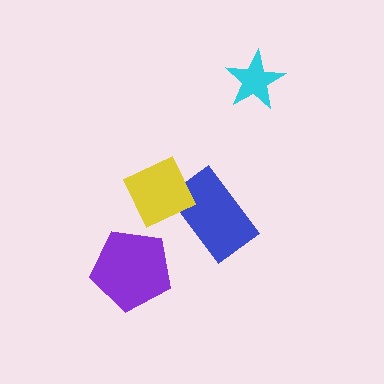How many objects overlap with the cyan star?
0 objects overlap with the cyan star.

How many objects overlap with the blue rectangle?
1 object overlaps with the blue rectangle.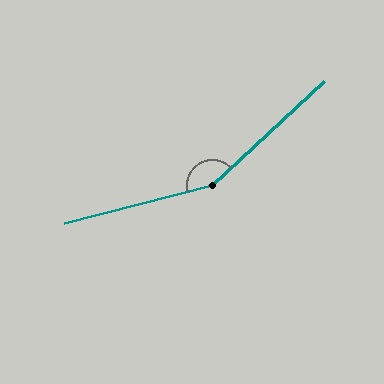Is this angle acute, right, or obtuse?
It is obtuse.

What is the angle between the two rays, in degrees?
Approximately 152 degrees.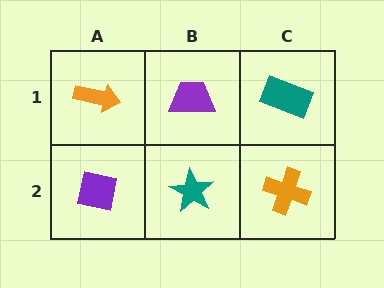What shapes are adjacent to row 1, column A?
A purple square (row 2, column A), a purple trapezoid (row 1, column B).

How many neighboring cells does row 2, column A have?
2.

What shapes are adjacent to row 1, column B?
A teal star (row 2, column B), an orange arrow (row 1, column A), a teal rectangle (row 1, column C).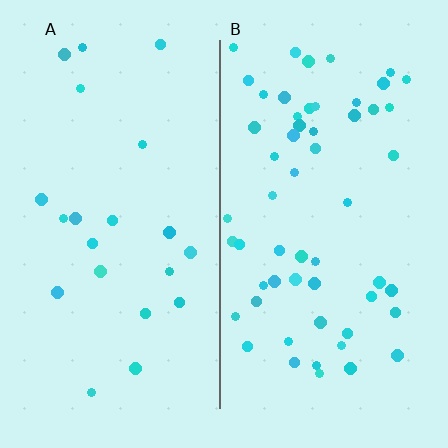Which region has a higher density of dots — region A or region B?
B (the right).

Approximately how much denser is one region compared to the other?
Approximately 2.7× — region B over region A.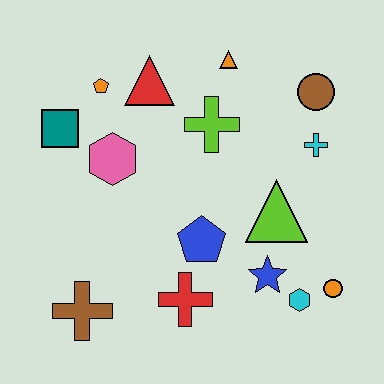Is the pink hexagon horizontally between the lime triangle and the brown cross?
Yes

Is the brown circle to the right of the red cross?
Yes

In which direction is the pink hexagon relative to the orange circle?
The pink hexagon is to the left of the orange circle.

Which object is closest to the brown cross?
The red cross is closest to the brown cross.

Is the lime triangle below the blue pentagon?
No